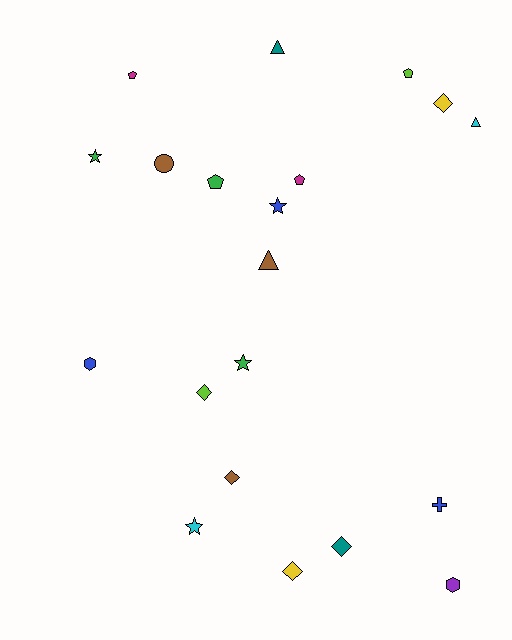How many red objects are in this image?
There are no red objects.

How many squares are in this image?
There are no squares.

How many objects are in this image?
There are 20 objects.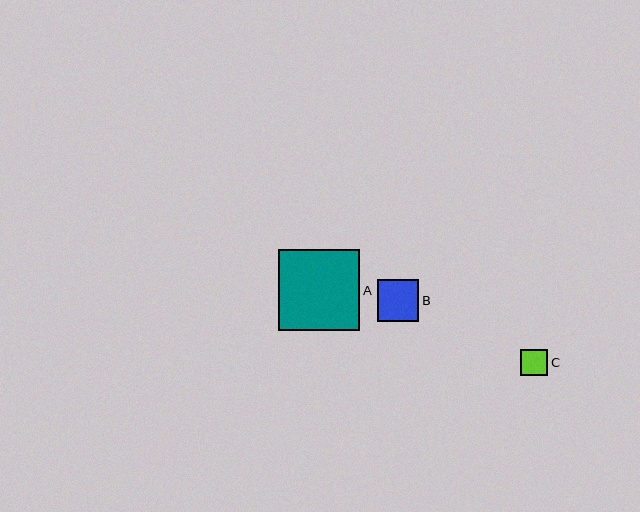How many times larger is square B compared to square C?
Square B is approximately 1.6 times the size of square C.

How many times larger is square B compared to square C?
Square B is approximately 1.6 times the size of square C.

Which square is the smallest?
Square C is the smallest with a size of approximately 27 pixels.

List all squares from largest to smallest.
From largest to smallest: A, B, C.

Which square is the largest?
Square A is the largest with a size of approximately 81 pixels.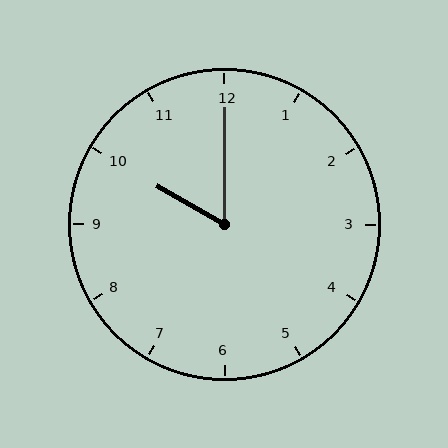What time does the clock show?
10:00.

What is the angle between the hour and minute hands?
Approximately 60 degrees.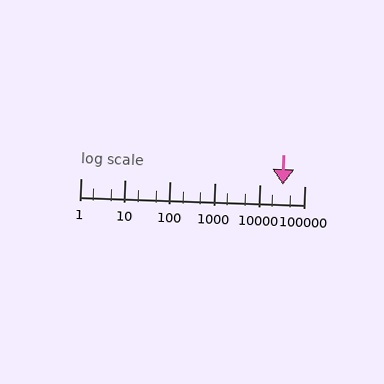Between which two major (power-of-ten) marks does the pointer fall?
The pointer is between 10000 and 100000.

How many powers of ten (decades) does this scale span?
The scale spans 5 decades, from 1 to 100000.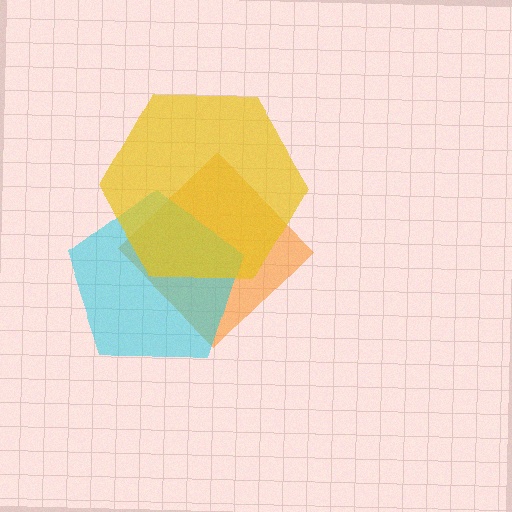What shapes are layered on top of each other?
The layered shapes are: an orange diamond, a cyan pentagon, a yellow hexagon.